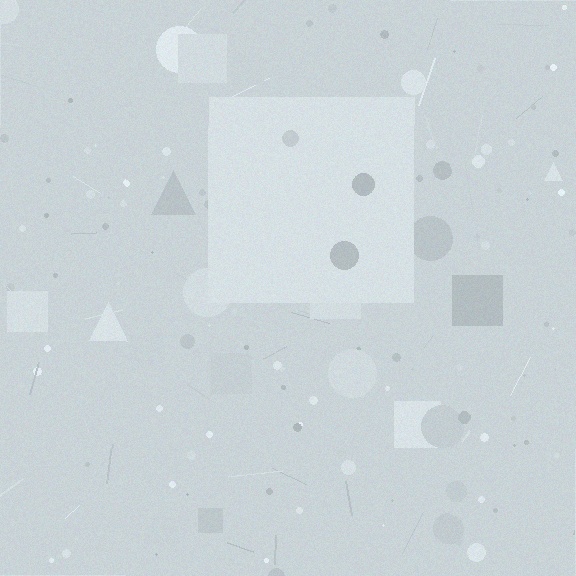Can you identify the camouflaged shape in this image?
The camouflaged shape is a square.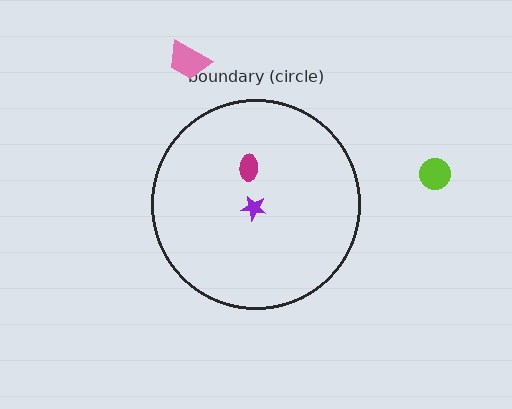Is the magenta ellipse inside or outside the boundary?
Inside.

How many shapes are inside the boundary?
2 inside, 2 outside.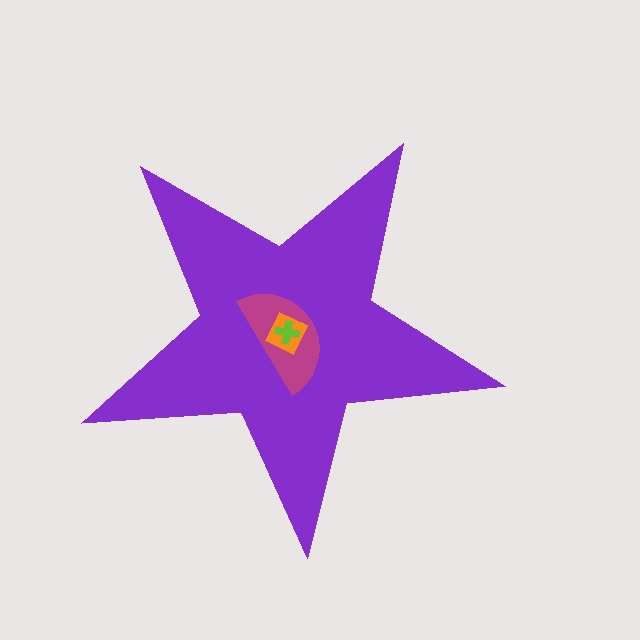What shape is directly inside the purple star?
The magenta semicircle.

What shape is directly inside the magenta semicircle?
The orange diamond.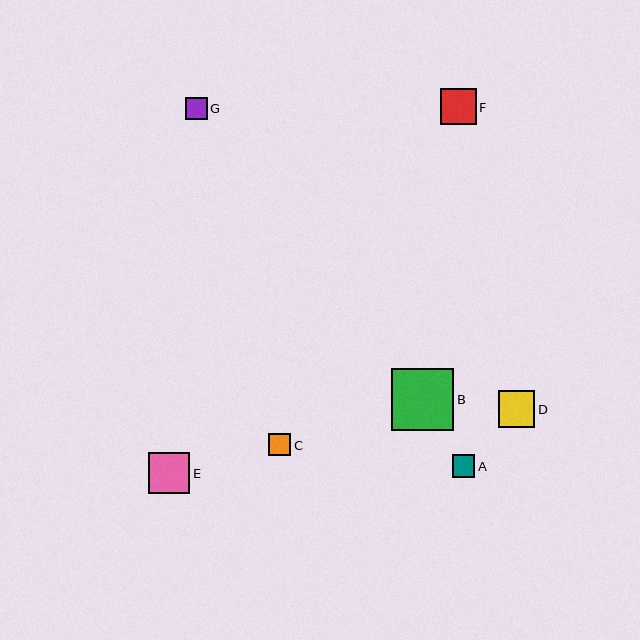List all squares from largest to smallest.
From largest to smallest: B, E, D, F, A, C, G.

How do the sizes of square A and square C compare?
Square A and square C are approximately the same size.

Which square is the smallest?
Square G is the smallest with a size of approximately 22 pixels.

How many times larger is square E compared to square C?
Square E is approximately 1.8 times the size of square C.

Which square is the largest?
Square B is the largest with a size of approximately 62 pixels.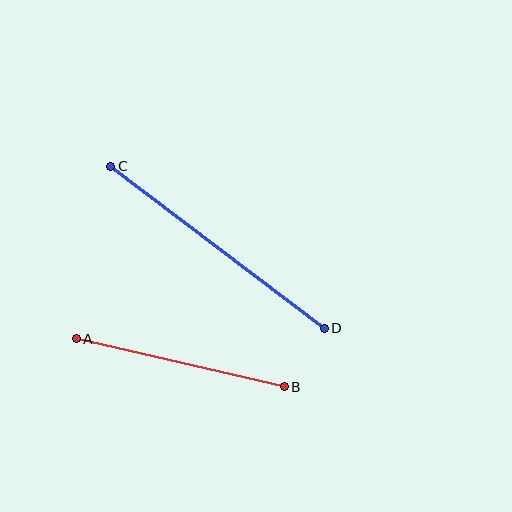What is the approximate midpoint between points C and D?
The midpoint is at approximately (218, 247) pixels.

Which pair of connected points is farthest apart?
Points C and D are farthest apart.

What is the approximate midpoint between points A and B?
The midpoint is at approximately (180, 363) pixels.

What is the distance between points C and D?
The distance is approximately 268 pixels.